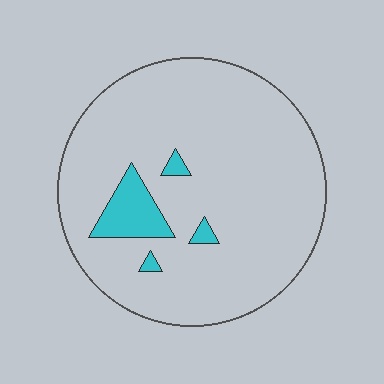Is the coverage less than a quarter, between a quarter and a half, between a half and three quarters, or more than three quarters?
Less than a quarter.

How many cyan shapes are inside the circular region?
4.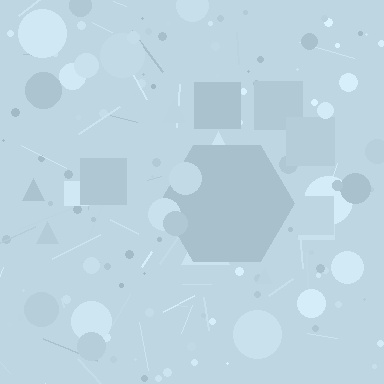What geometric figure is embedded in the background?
A hexagon is embedded in the background.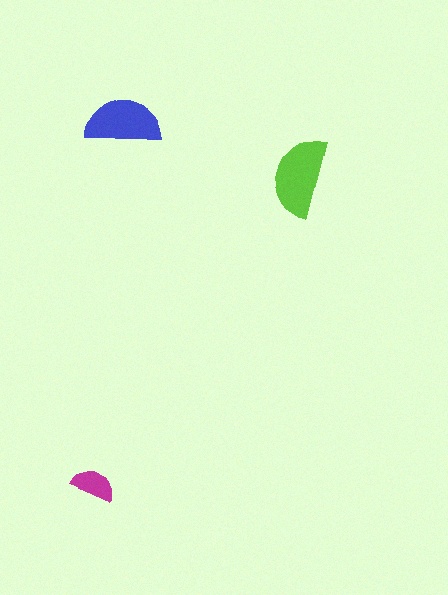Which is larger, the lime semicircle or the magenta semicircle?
The lime one.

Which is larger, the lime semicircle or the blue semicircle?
The lime one.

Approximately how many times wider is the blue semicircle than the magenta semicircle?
About 1.5 times wider.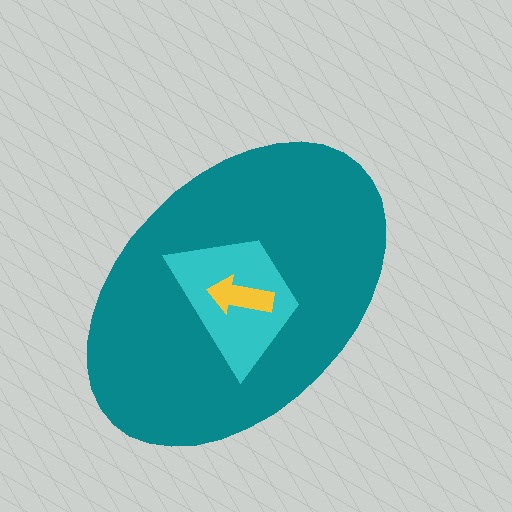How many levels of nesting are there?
3.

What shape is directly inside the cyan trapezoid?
The yellow arrow.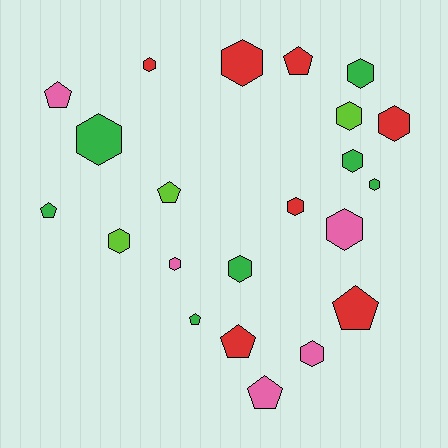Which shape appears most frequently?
Hexagon, with 14 objects.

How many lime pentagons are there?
There is 1 lime pentagon.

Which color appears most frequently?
Green, with 7 objects.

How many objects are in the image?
There are 22 objects.